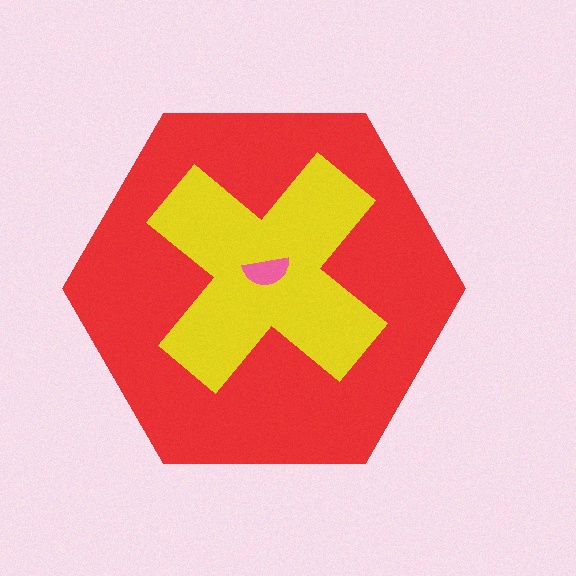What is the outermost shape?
The red hexagon.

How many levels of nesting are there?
3.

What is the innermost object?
The pink semicircle.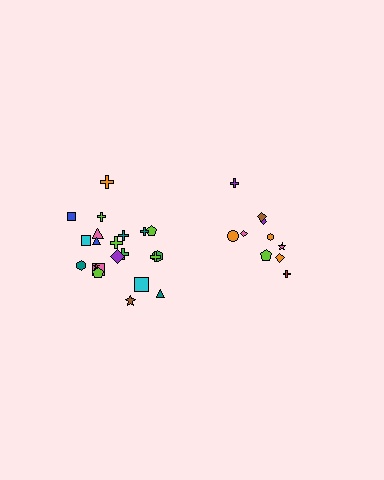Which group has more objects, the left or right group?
The left group.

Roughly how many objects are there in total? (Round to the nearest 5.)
Roughly 30 objects in total.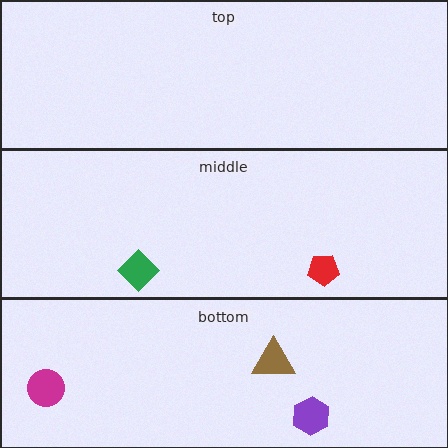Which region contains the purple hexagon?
The bottom region.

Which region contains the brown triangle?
The bottom region.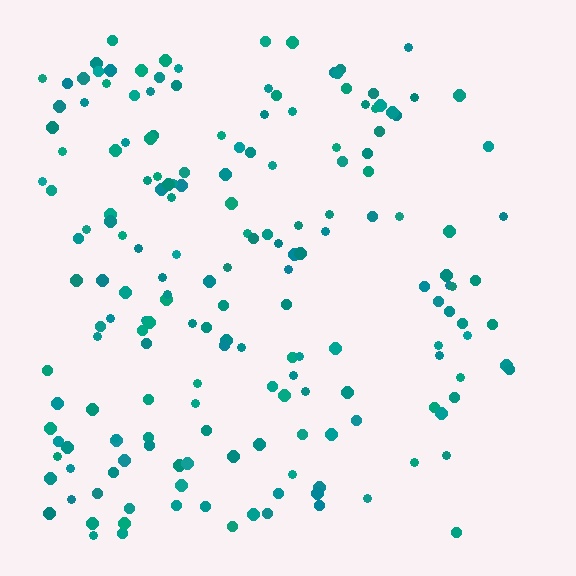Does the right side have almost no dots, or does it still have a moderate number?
Still a moderate number, just noticeably fewer than the left.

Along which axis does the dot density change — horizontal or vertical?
Horizontal.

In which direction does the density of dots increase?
From right to left, with the left side densest.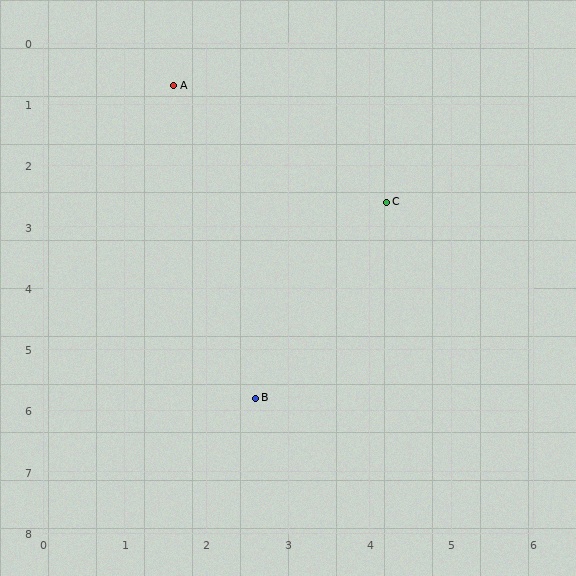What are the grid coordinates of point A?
Point A is at approximately (1.6, 0.7).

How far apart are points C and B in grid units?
Points C and B are about 3.6 grid units apart.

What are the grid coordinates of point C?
Point C is at approximately (4.2, 2.6).